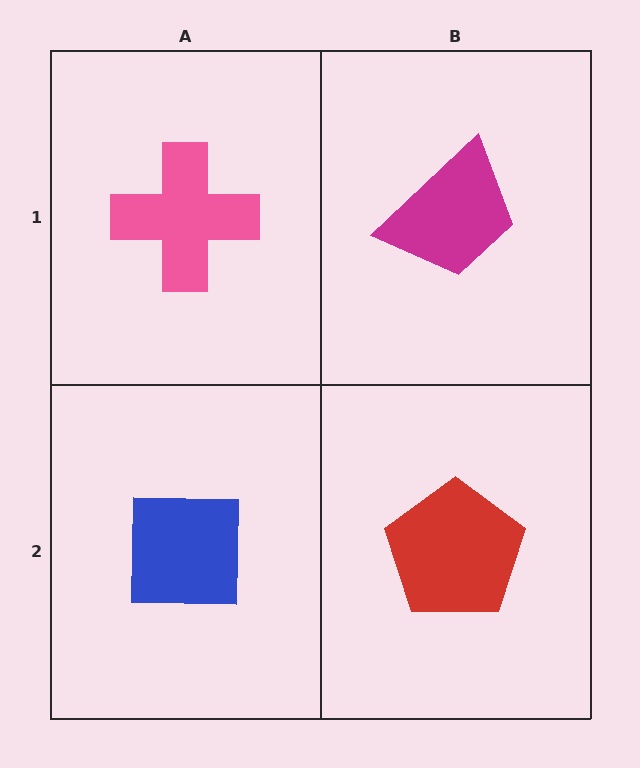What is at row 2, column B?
A red pentagon.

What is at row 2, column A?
A blue square.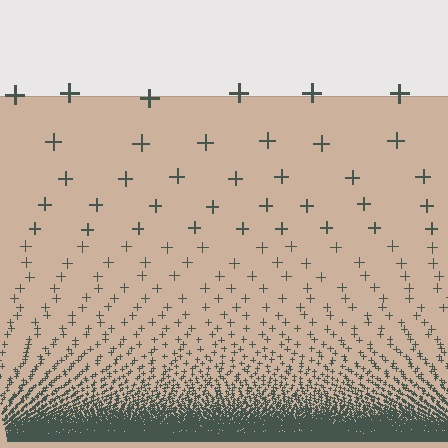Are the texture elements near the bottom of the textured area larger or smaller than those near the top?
Smaller. The gradient is inverted — elements near the bottom are smaller and denser.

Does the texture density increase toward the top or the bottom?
Density increases toward the bottom.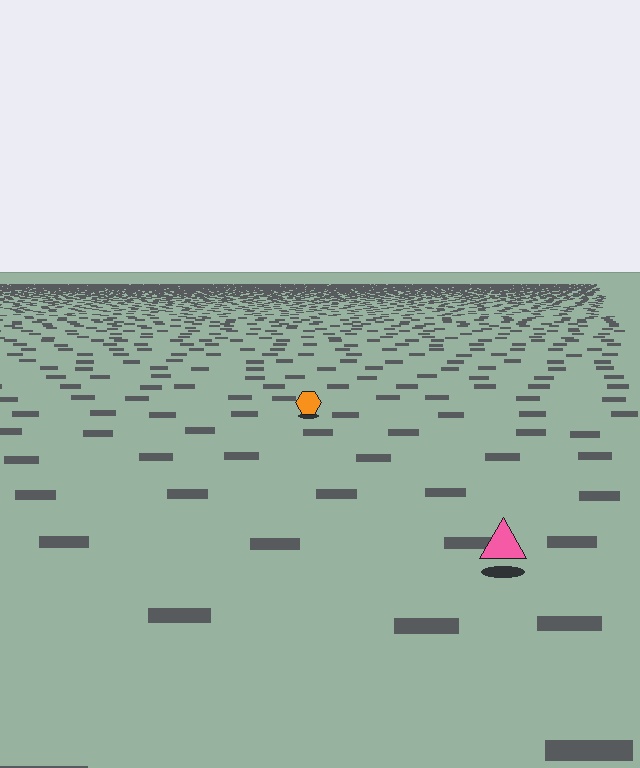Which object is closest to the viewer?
The pink triangle is closest. The texture marks near it are larger and more spread out.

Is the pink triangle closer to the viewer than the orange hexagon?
Yes. The pink triangle is closer — you can tell from the texture gradient: the ground texture is coarser near it.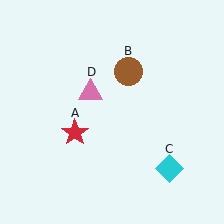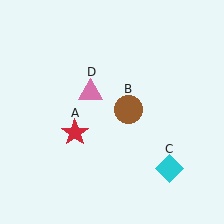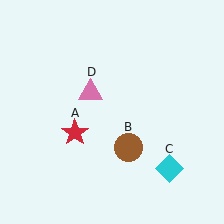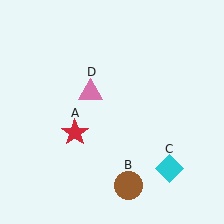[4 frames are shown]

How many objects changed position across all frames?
1 object changed position: brown circle (object B).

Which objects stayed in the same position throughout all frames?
Red star (object A) and cyan diamond (object C) and pink triangle (object D) remained stationary.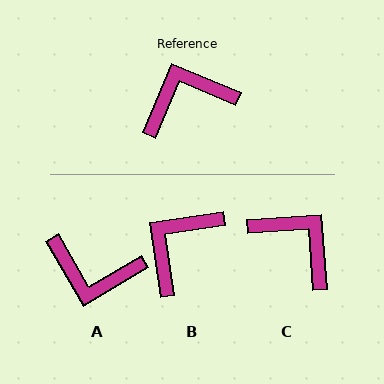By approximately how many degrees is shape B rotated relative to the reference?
Approximately 31 degrees counter-clockwise.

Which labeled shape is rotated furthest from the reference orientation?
A, about 143 degrees away.